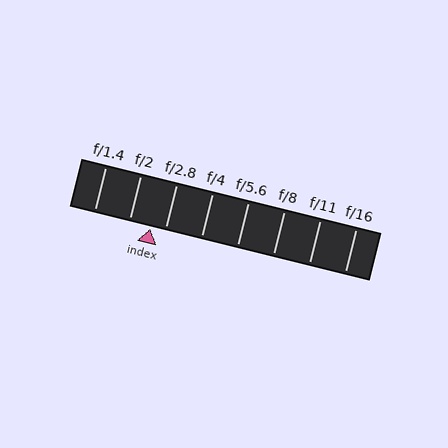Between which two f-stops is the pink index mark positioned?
The index mark is between f/2 and f/2.8.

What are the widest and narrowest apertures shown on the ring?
The widest aperture shown is f/1.4 and the narrowest is f/16.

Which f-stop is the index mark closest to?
The index mark is closest to f/2.8.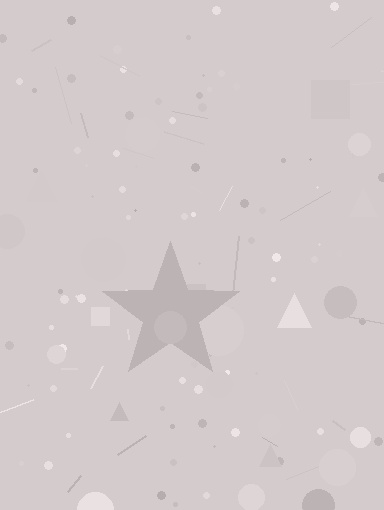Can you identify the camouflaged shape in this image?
The camouflaged shape is a star.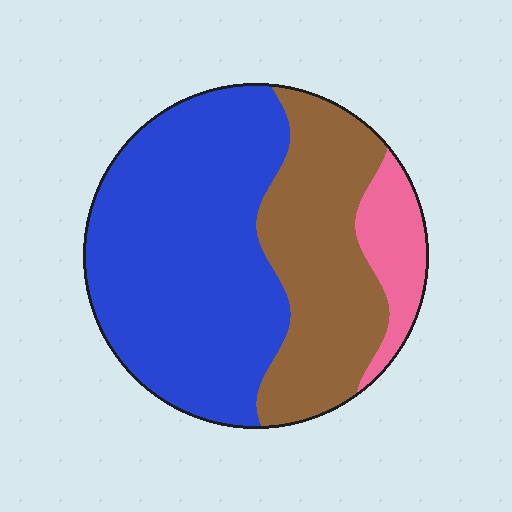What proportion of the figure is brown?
Brown takes up about one third (1/3) of the figure.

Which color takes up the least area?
Pink, at roughly 10%.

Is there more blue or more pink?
Blue.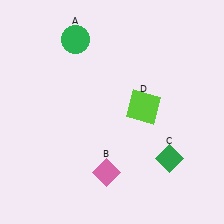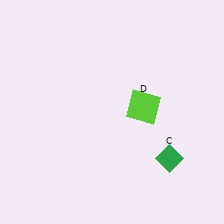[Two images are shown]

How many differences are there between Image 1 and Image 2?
There are 2 differences between the two images.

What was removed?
The pink diamond (B), the green circle (A) were removed in Image 2.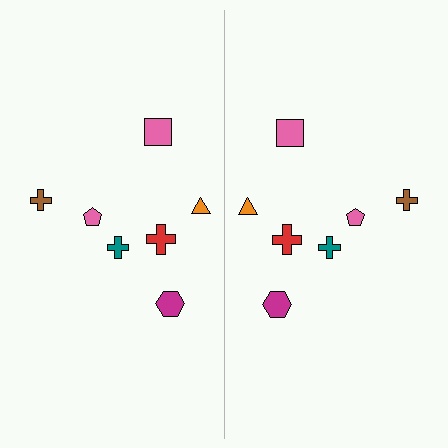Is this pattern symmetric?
Yes, this pattern has bilateral (reflection) symmetry.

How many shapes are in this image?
There are 14 shapes in this image.